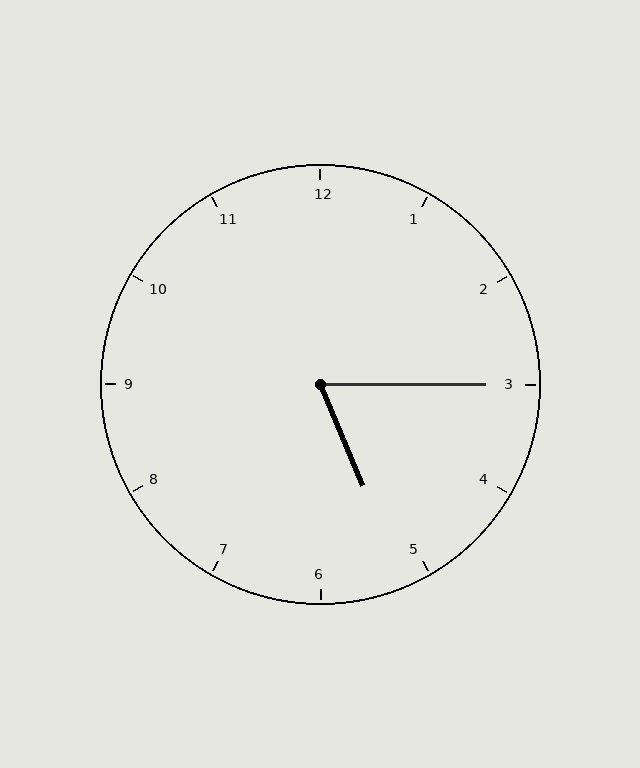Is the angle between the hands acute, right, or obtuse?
It is acute.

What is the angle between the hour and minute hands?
Approximately 68 degrees.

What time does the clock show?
5:15.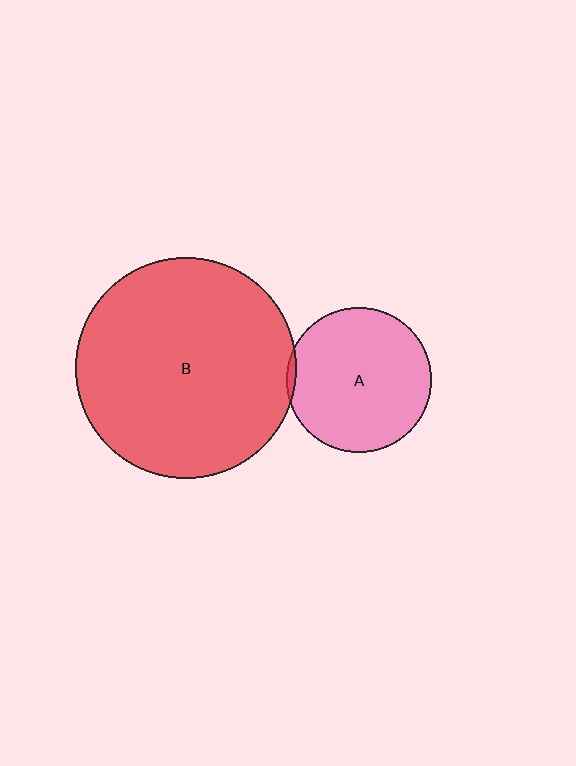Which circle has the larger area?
Circle B (red).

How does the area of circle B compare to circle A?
Approximately 2.3 times.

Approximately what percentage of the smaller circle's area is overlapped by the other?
Approximately 5%.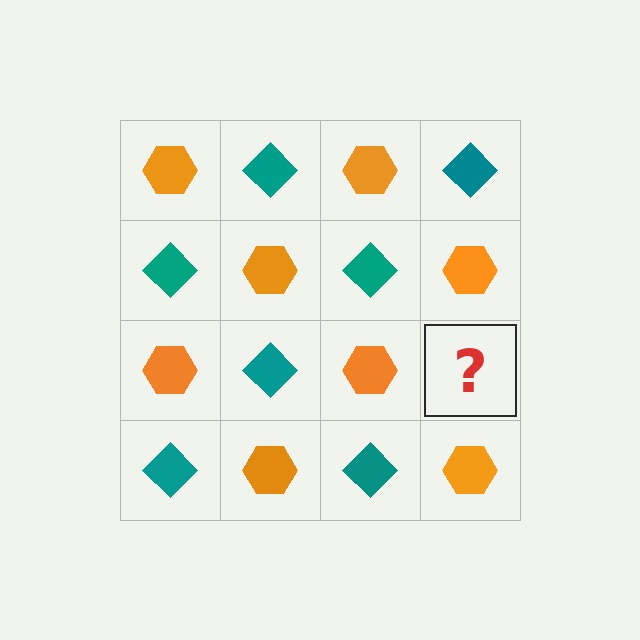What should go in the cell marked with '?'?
The missing cell should contain a teal diamond.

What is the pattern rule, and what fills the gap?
The rule is that it alternates orange hexagon and teal diamond in a checkerboard pattern. The gap should be filled with a teal diamond.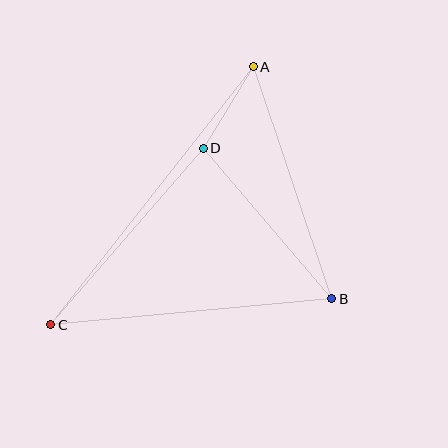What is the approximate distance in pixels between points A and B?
The distance between A and B is approximately 245 pixels.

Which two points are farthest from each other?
Points A and C are farthest from each other.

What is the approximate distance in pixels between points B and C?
The distance between B and C is approximately 282 pixels.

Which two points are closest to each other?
Points A and D are closest to each other.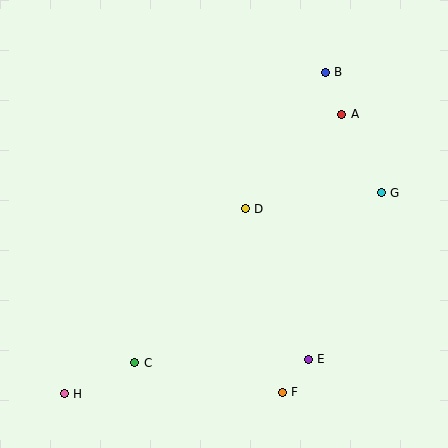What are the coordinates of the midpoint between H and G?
The midpoint between H and G is at (223, 293).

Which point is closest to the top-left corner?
Point D is closest to the top-left corner.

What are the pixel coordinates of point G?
Point G is at (381, 193).